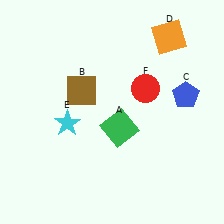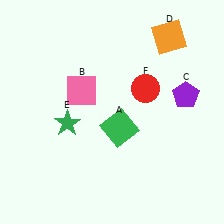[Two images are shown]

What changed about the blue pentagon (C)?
In Image 1, C is blue. In Image 2, it changed to purple.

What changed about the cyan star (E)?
In Image 1, E is cyan. In Image 2, it changed to green.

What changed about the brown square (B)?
In Image 1, B is brown. In Image 2, it changed to pink.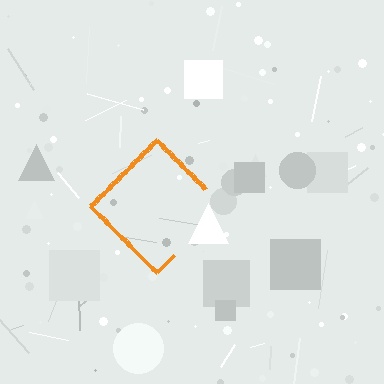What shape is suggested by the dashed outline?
The dashed outline suggests a diamond.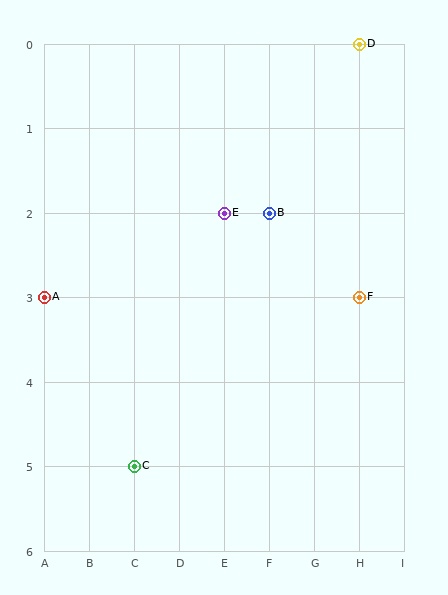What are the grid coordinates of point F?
Point F is at grid coordinates (H, 3).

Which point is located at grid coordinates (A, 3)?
Point A is at (A, 3).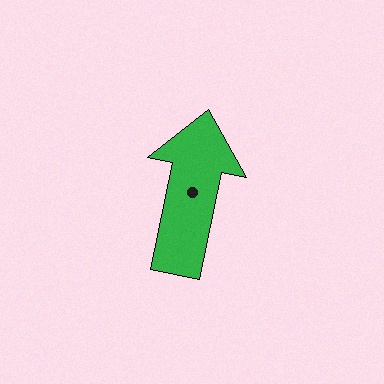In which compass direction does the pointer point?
North.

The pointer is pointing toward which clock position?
Roughly 12 o'clock.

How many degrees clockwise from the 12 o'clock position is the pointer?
Approximately 12 degrees.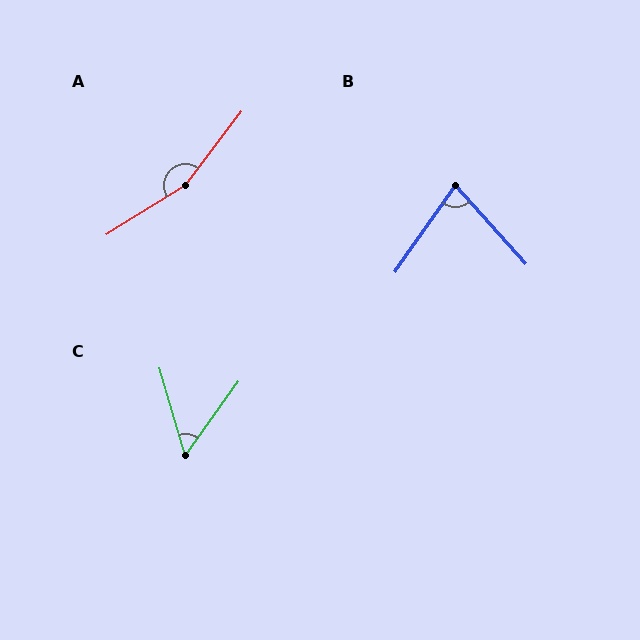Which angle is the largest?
A, at approximately 159 degrees.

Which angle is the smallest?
C, at approximately 51 degrees.